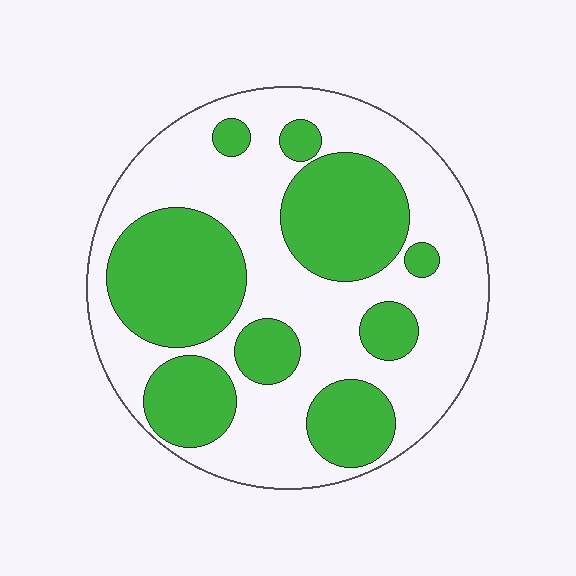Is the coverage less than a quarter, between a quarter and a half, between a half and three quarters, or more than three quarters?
Between a quarter and a half.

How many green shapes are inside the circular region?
9.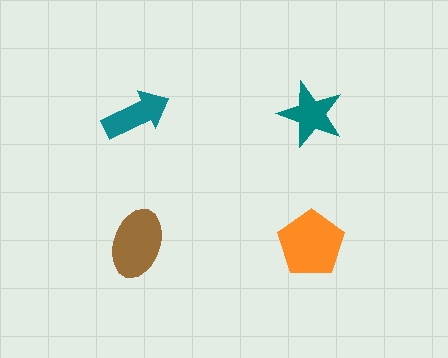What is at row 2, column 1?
A brown ellipse.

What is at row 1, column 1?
A teal arrow.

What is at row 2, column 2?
An orange pentagon.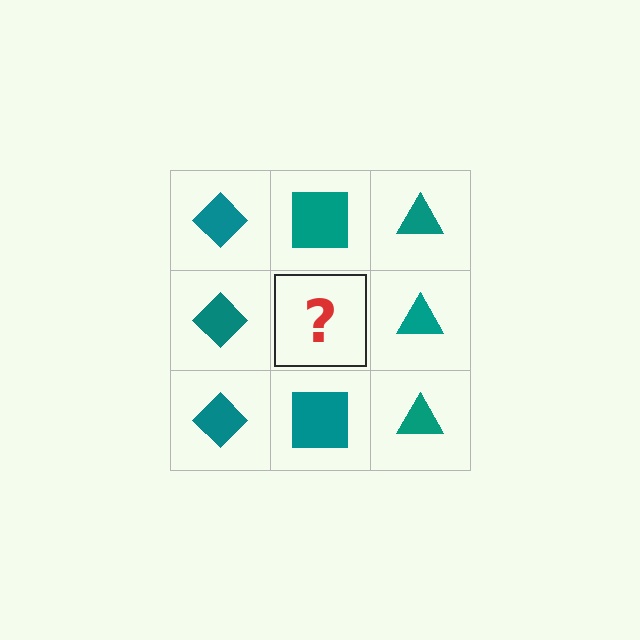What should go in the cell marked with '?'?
The missing cell should contain a teal square.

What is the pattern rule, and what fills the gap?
The rule is that each column has a consistent shape. The gap should be filled with a teal square.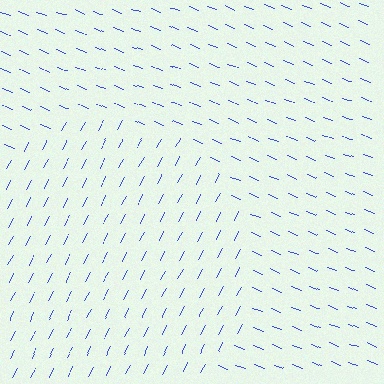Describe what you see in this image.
The image is filled with small blue line segments. A circle region in the image has lines oriented differently from the surrounding lines, creating a visible texture boundary.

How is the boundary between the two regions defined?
The boundary is defined purely by a change in line orientation (approximately 84 degrees difference). All lines are the same color and thickness.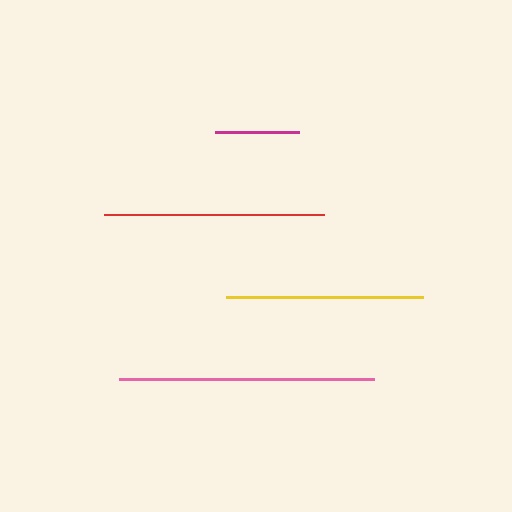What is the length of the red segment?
The red segment is approximately 220 pixels long.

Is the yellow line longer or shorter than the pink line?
The pink line is longer than the yellow line.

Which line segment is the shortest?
The magenta line is the shortest at approximately 84 pixels.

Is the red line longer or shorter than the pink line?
The pink line is longer than the red line.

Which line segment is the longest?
The pink line is the longest at approximately 256 pixels.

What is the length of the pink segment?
The pink segment is approximately 256 pixels long.